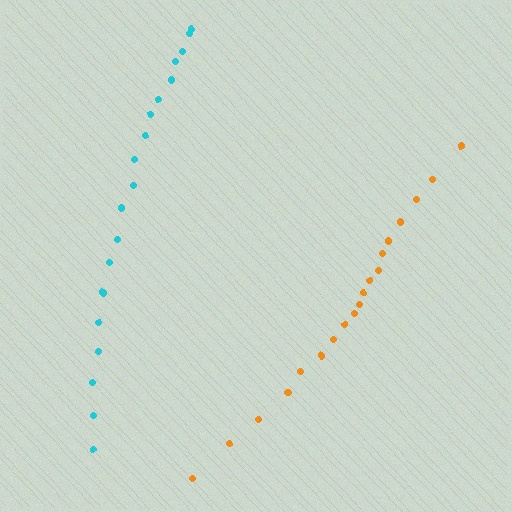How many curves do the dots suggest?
There are 2 distinct paths.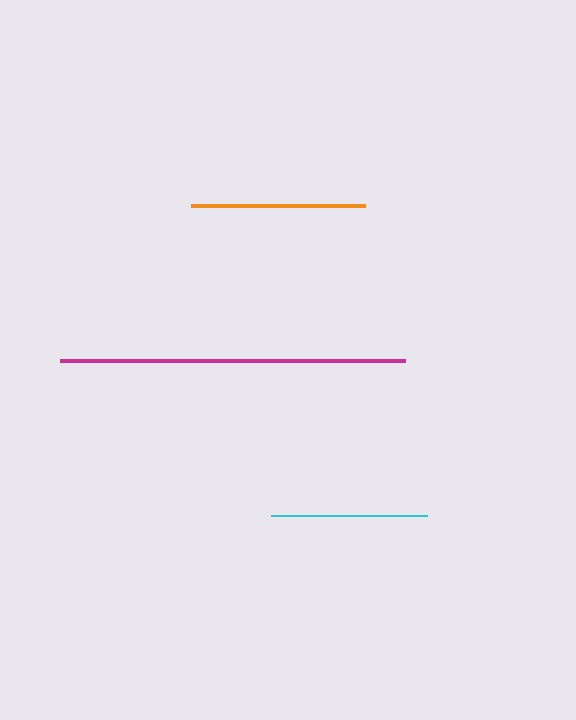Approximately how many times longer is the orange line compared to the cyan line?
The orange line is approximately 1.1 times the length of the cyan line.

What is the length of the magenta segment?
The magenta segment is approximately 346 pixels long.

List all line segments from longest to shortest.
From longest to shortest: magenta, orange, cyan.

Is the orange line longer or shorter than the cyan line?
The orange line is longer than the cyan line.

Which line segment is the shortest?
The cyan line is the shortest at approximately 157 pixels.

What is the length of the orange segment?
The orange segment is approximately 174 pixels long.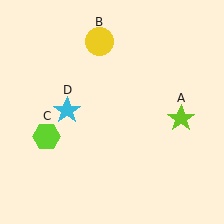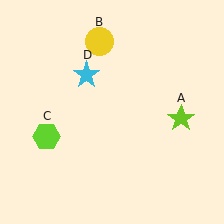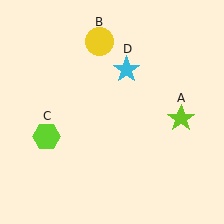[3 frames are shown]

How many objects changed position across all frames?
1 object changed position: cyan star (object D).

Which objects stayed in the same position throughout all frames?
Lime star (object A) and yellow circle (object B) and lime hexagon (object C) remained stationary.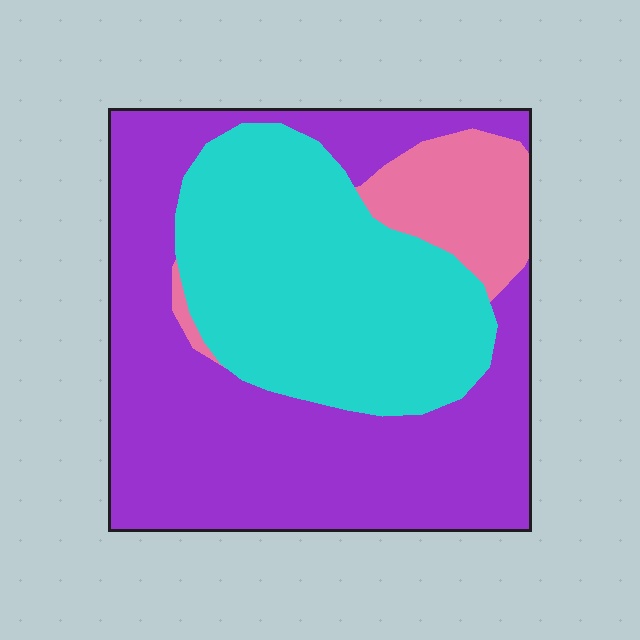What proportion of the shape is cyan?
Cyan takes up between a third and a half of the shape.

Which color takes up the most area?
Purple, at roughly 55%.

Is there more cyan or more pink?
Cyan.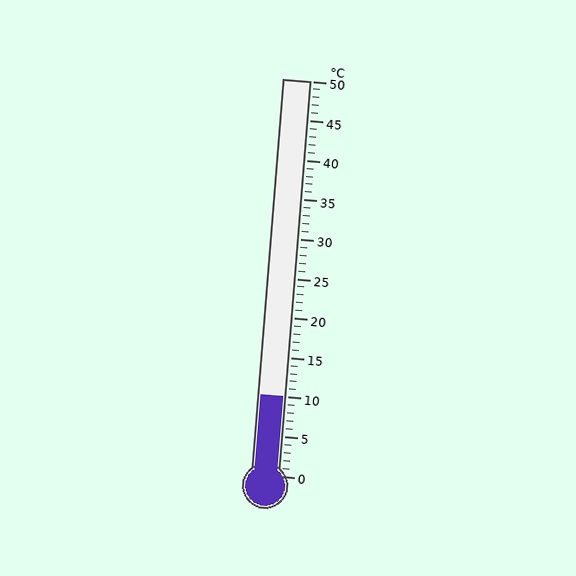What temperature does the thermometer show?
The thermometer shows approximately 10°C.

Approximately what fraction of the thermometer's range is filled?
The thermometer is filled to approximately 20% of its range.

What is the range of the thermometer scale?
The thermometer scale ranges from 0°C to 50°C.